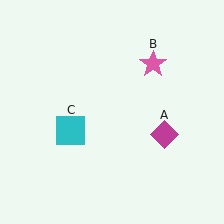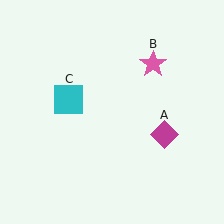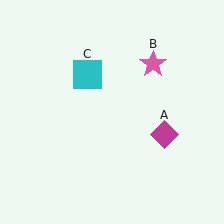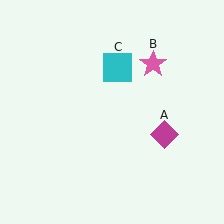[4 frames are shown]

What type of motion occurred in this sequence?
The cyan square (object C) rotated clockwise around the center of the scene.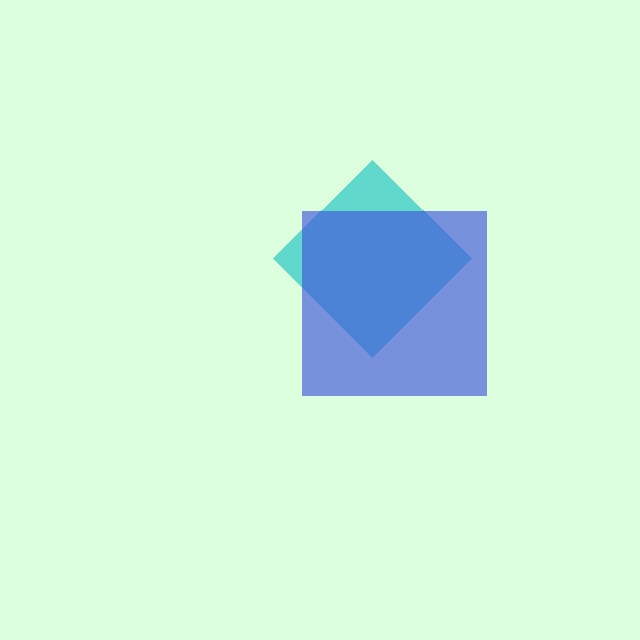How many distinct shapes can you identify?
There are 2 distinct shapes: a cyan diamond, a blue square.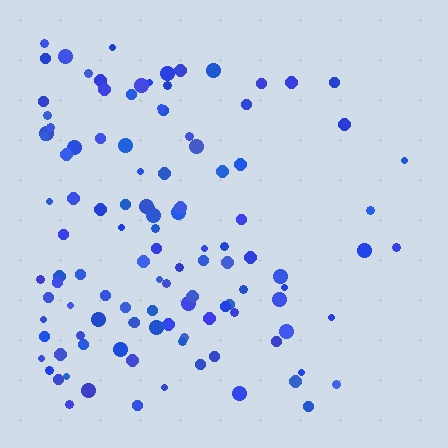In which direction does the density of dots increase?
From right to left, with the left side densest.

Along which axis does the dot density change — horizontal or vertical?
Horizontal.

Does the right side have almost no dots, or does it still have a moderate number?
Still a moderate number, just noticeably fewer than the left.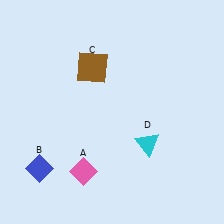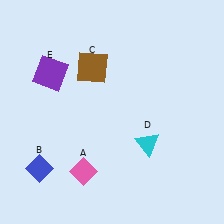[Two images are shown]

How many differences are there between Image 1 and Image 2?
There is 1 difference between the two images.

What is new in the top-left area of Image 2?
A purple square (E) was added in the top-left area of Image 2.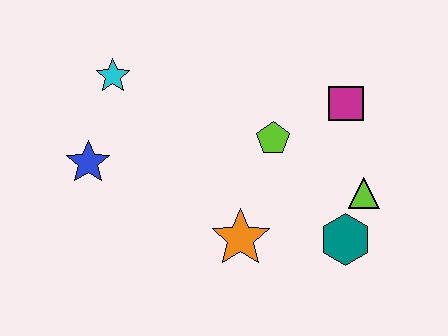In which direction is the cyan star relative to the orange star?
The cyan star is above the orange star.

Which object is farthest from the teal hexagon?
The cyan star is farthest from the teal hexagon.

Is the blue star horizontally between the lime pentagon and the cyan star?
No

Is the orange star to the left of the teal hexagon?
Yes